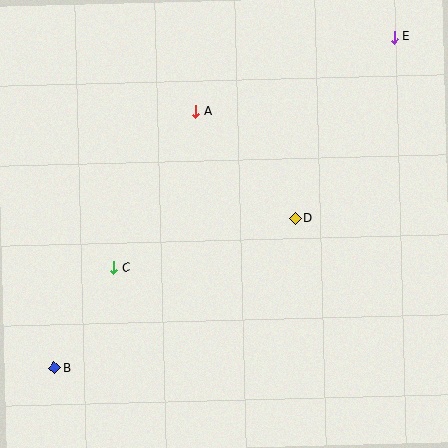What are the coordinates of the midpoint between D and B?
The midpoint between D and B is at (175, 293).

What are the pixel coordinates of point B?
Point B is at (54, 368).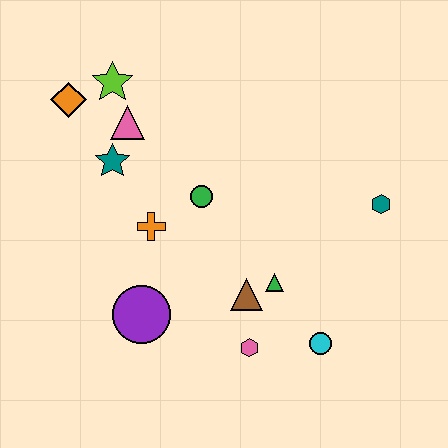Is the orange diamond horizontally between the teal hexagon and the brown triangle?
No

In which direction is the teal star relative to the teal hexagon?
The teal star is to the left of the teal hexagon.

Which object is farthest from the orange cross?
The teal hexagon is farthest from the orange cross.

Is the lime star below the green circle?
No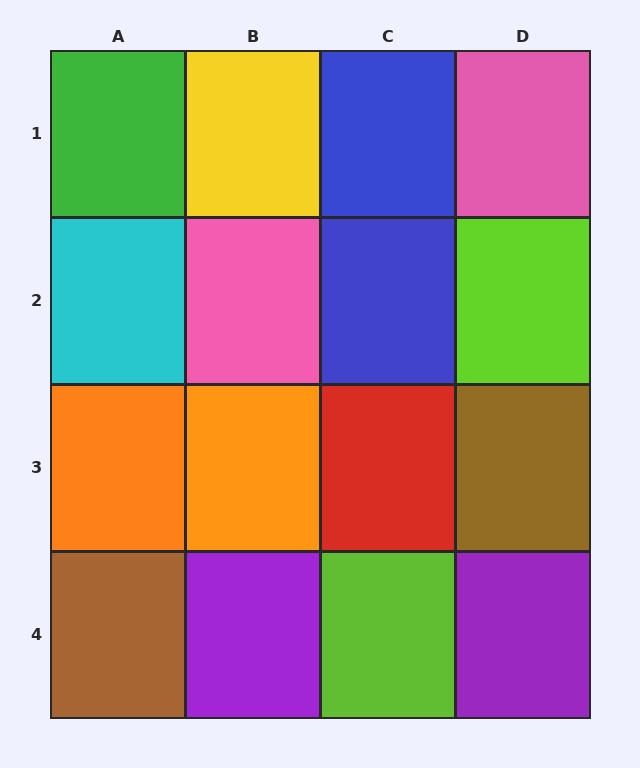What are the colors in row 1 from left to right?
Green, yellow, blue, pink.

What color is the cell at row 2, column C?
Blue.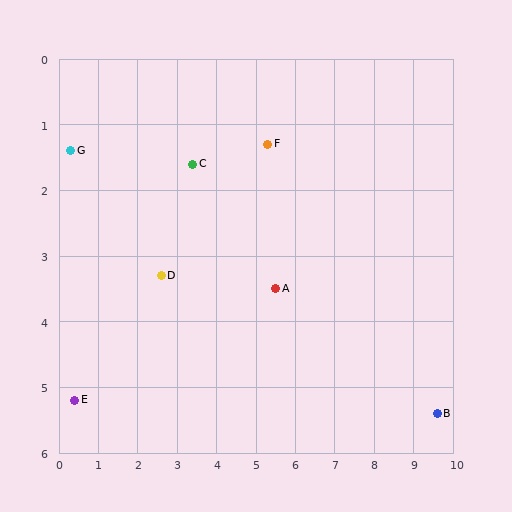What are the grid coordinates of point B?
Point B is at approximately (9.6, 5.4).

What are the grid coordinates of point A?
Point A is at approximately (5.5, 3.5).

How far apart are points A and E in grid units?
Points A and E are about 5.4 grid units apart.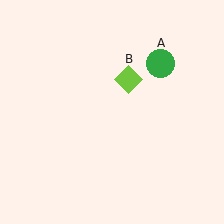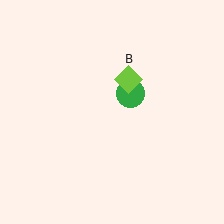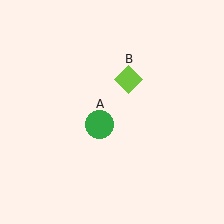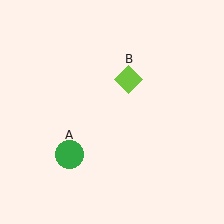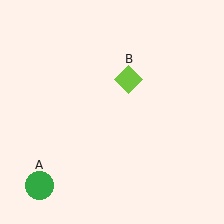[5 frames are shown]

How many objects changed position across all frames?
1 object changed position: green circle (object A).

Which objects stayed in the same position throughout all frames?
Lime diamond (object B) remained stationary.